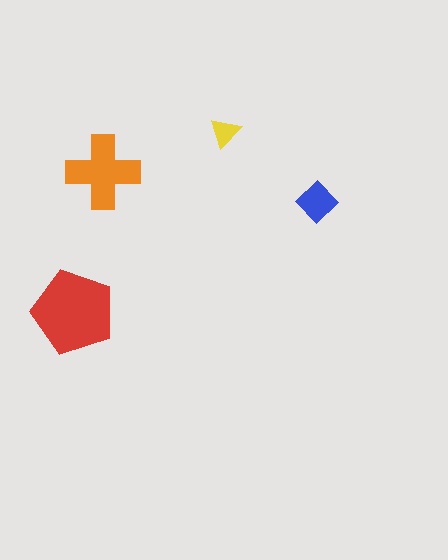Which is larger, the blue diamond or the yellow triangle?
The blue diamond.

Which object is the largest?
The red pentagon.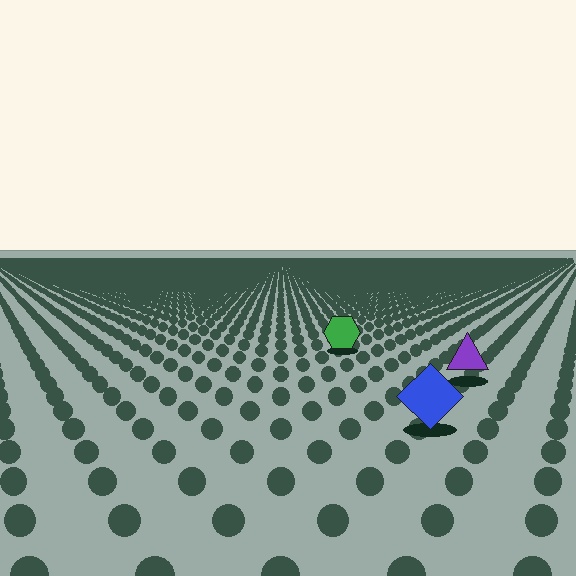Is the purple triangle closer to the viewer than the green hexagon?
Yes. The purple triangle is closer — you can tell from the texture gradient: the ground texture is coarser near it.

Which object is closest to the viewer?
The blue diamond is closest. The texture marks near it are larger and more spread out.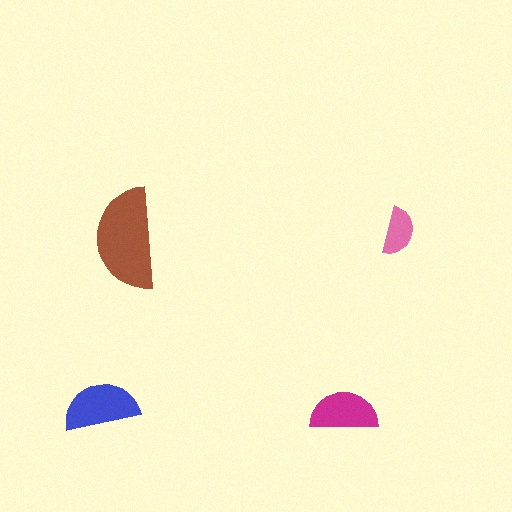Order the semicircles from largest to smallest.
the brown one, the blue one, the magenta one, the pink one.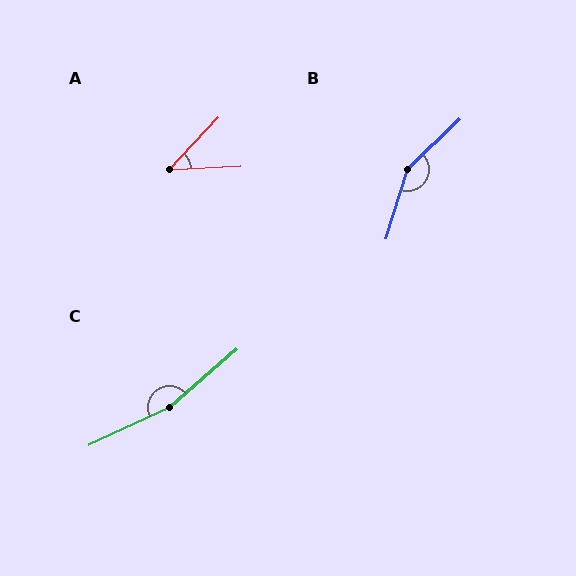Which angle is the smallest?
A, at approximately 44 degrees.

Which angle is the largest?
C, at approximately 164 degrees.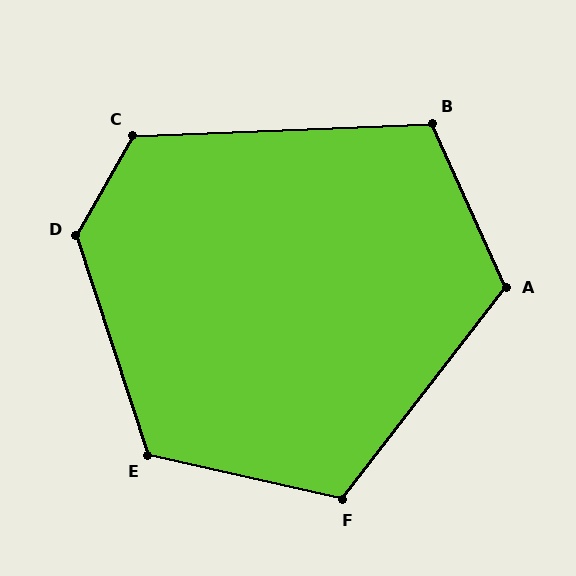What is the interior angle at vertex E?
Approximately 121 degrees (obtuse).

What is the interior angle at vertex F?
Approximately 115 degrees (obtuse).